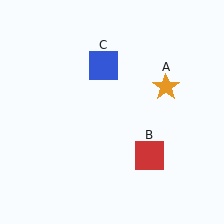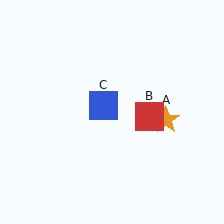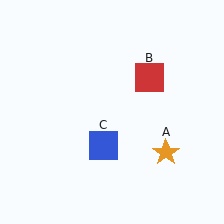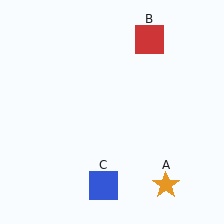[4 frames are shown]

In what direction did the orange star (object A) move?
The orange star (object A) moved down.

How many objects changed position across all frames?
3 objects changed position: orange star (object A), red square (object B), blue square (object C).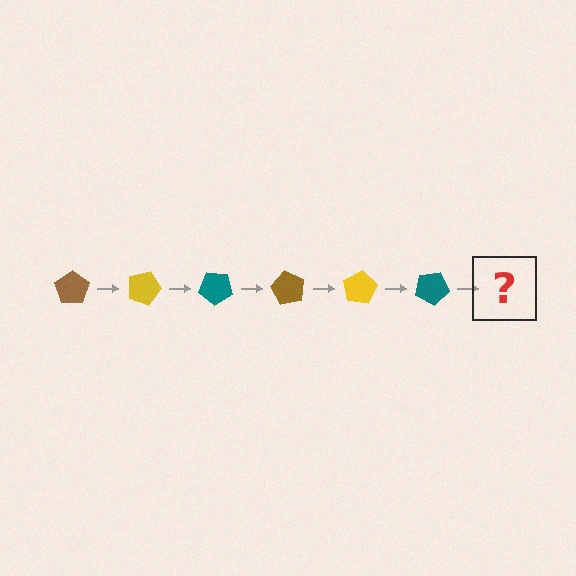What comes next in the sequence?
The next element should be a brown pentagon, rotated 120 degrees from the start.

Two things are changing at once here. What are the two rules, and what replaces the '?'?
The two rules are that it rotates 20 degrees each step and the color cycles through brown, yellow, and teal. The '?' should be a brown pentagon, rotated 120 degrees from the start.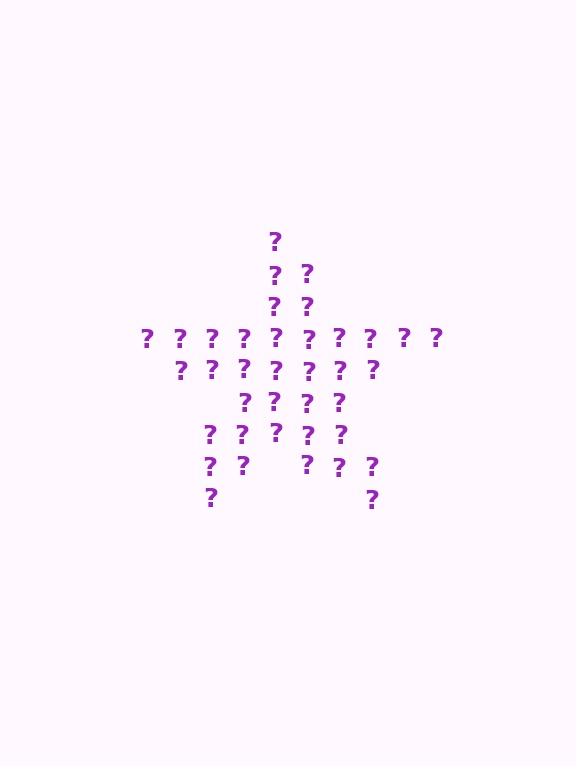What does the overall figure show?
The overall figure shows a star.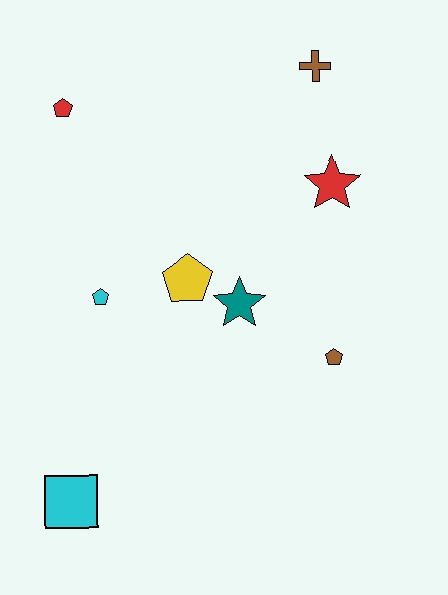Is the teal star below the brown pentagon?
No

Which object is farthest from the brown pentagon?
The red pentagon is farthest from the brown pentagon.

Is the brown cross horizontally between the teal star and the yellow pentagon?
No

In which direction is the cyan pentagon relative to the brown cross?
The cyan pentagon is below the brown cross.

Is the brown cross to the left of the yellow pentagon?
No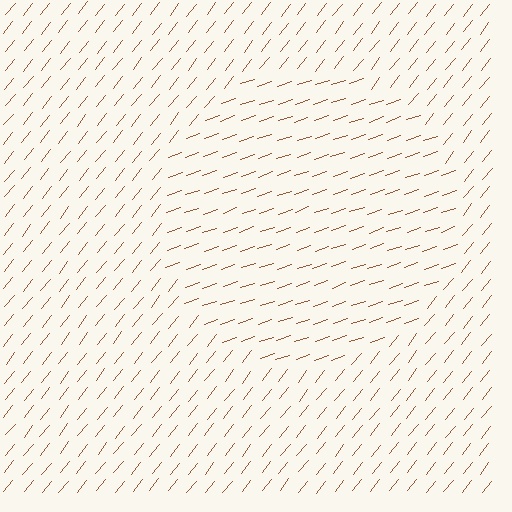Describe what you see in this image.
The image is filled with small brown line segments. A circle region in the image has lines oriented differently from the surrounding lines, creating a visible texture boundary.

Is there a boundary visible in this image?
Yes, there is a texture boundary formed by a change in line orientation.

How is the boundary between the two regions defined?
The boundary is defined purely by a change in line orientation (approximately 33 degrees difference). All lines are the same color and thickness.